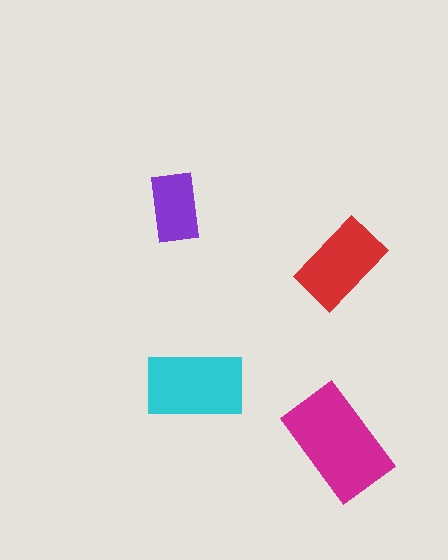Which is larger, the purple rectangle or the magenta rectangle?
The magenta one.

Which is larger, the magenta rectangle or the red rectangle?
The magenta one.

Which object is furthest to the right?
The red rectangle is rightmost.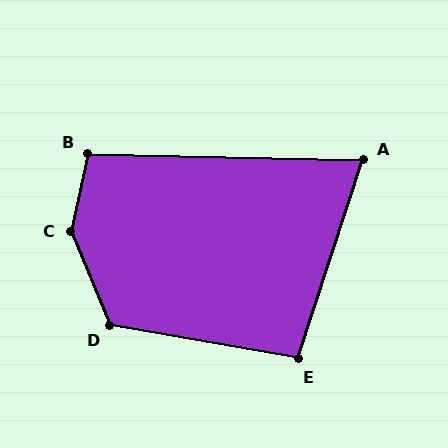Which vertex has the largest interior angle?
C, at approximately 145 degrees.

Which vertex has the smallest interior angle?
A, at approximately 73 degrees.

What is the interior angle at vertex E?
Approximately 98 degrees (obtuse).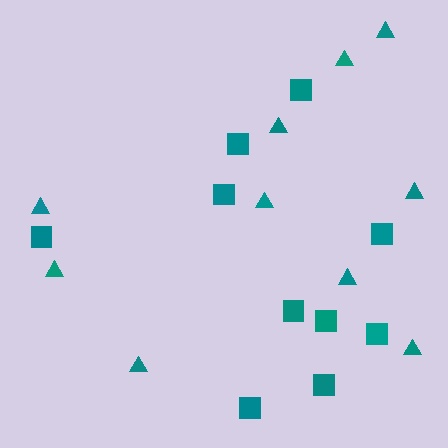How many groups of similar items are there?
There are 2 groups: one group of triangles (10) and one group of squares (10).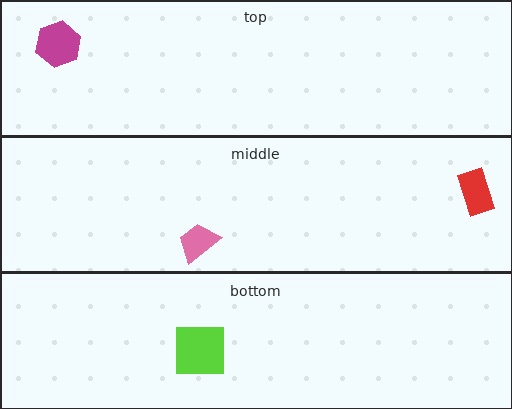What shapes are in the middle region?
The pink trapezoid, the red rectangle.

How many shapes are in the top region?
1.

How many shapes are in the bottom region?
1.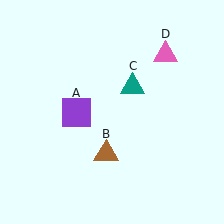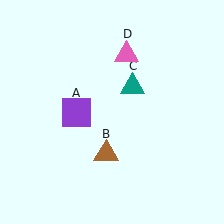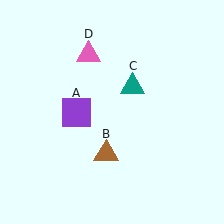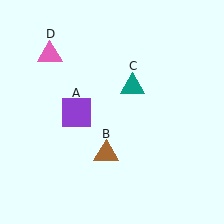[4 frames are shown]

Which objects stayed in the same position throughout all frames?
Purple square (object A) and brown triangle (object B) and teal triangle (object C) remained stationary.